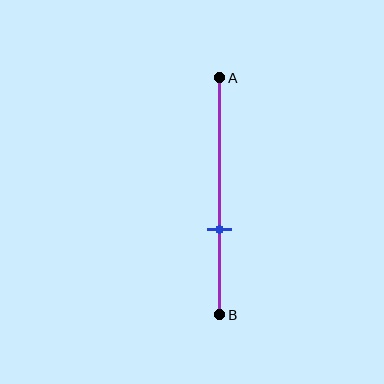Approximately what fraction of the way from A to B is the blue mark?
The blue mark is approximately 65% of the way from A to B.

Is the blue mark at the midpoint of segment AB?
No, the mark is at about 65% from A, not at the 50% midpoint.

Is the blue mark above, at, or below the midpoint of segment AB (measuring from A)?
The blue mark is below the midpoint of segment AB.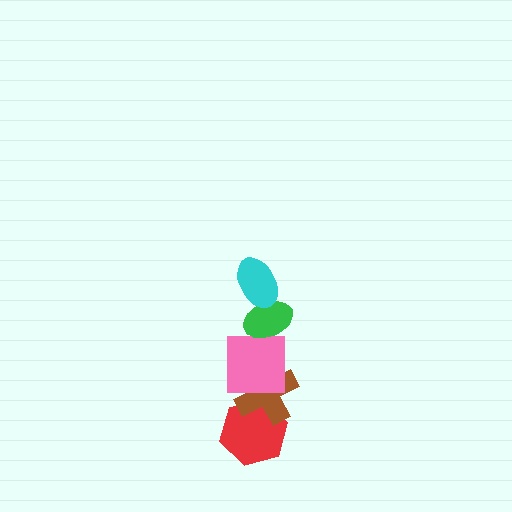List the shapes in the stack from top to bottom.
From top to bottom: the cyan ellipse, the green ellipse, the pink square, the brown cross, the red hexagon.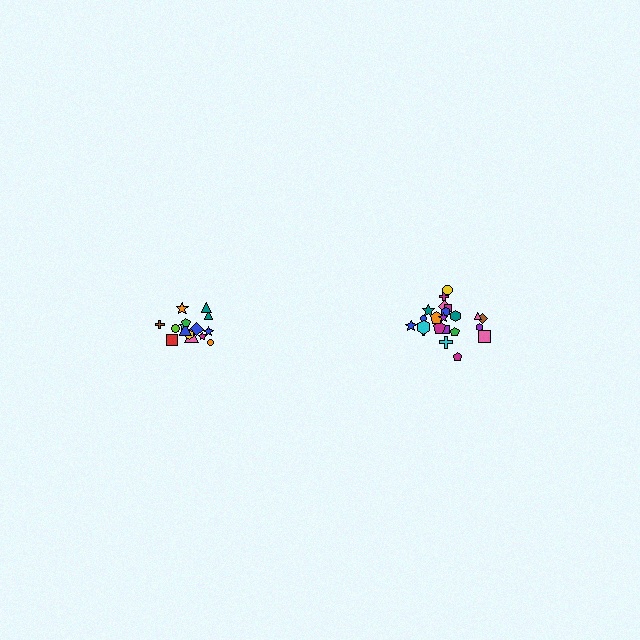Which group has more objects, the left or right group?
The right group.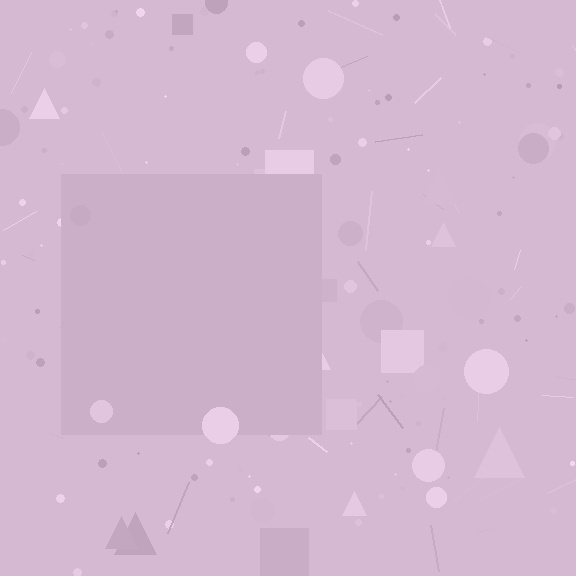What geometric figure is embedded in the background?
A square is embedded in the background.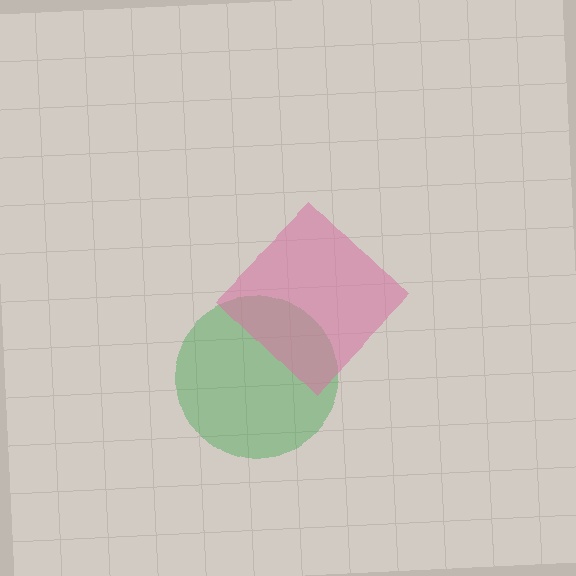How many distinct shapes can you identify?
There are 2 distinct shapes: a green circle, a pink diamond.